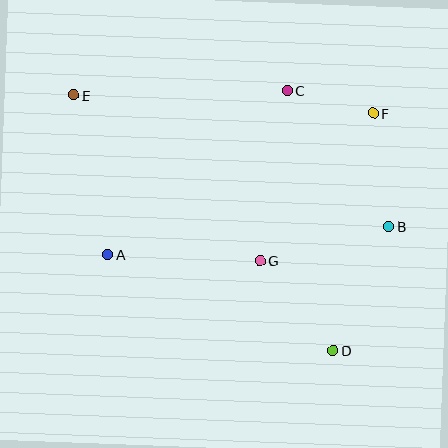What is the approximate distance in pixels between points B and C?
The distance between B and C is approximately 170 pixels.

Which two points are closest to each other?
Points C and F are closest to each other.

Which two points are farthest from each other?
Points D and E are farthest from each other.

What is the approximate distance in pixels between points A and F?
The distance between A and F is approximately 301 pixels.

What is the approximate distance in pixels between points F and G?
The distance between F and G is approximately 186 pixels.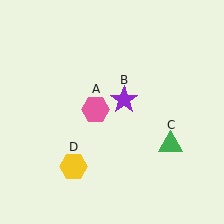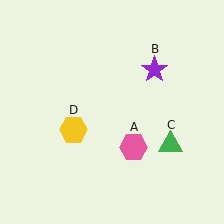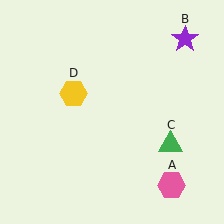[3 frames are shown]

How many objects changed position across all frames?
3 objects changed position: pink hexagon (object A), purple star (object B), yellow hexagon (object D).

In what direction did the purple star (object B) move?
The purple star (object B) moved up and to the right.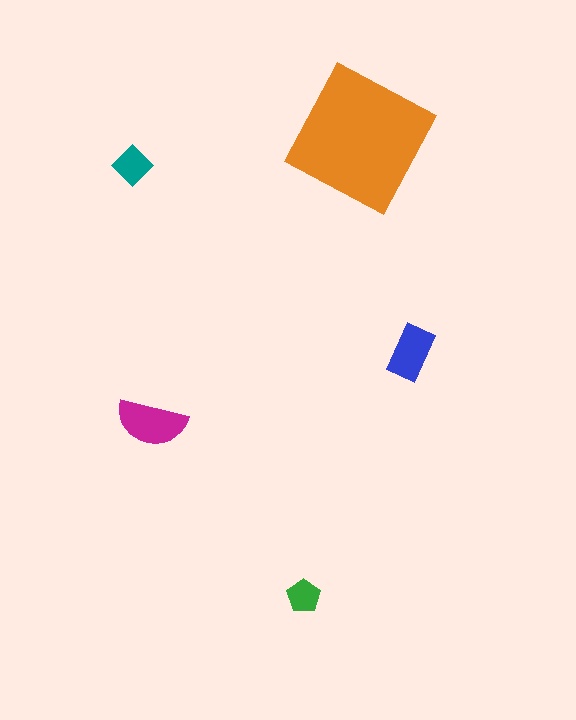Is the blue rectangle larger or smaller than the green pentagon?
Larger.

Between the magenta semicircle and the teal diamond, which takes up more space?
The magenta semicircle.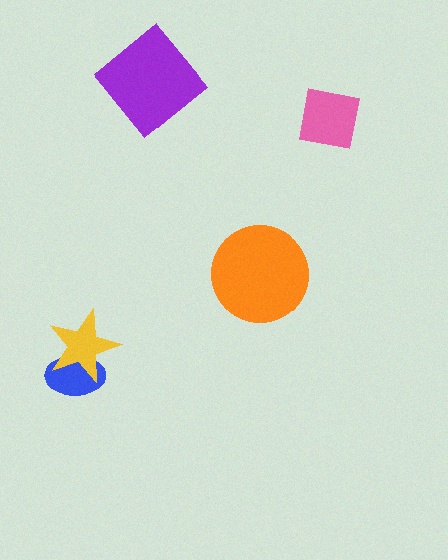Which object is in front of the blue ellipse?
The yellow star is in front of the blue ellipse.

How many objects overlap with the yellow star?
1 object overlaps with the yellow star.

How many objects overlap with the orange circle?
0 objects overlap with the orange circle.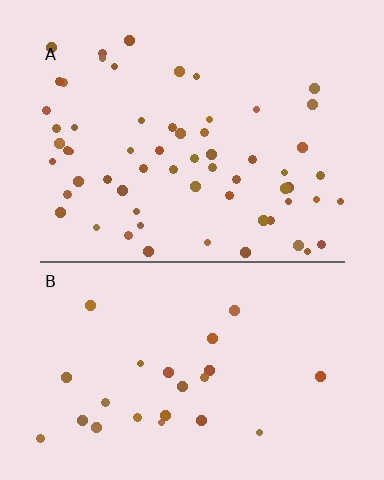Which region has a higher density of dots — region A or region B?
A (the top).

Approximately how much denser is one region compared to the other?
Approximately 2.5× — region A over region B.